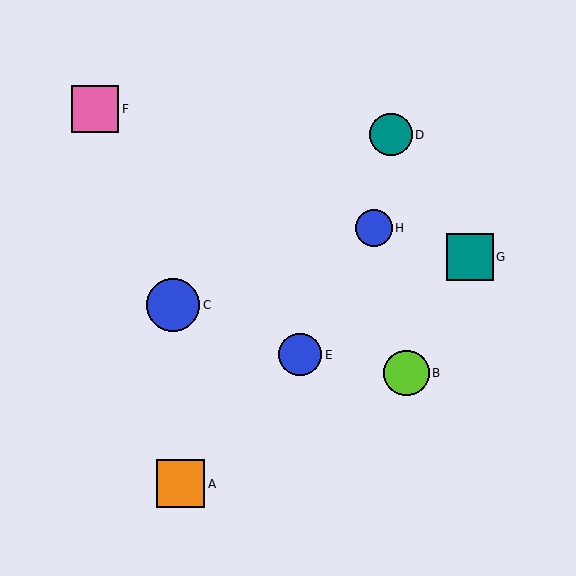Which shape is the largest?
The blue circle (labeled C) is the largest.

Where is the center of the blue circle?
The center of the blue circle is at (173, 305).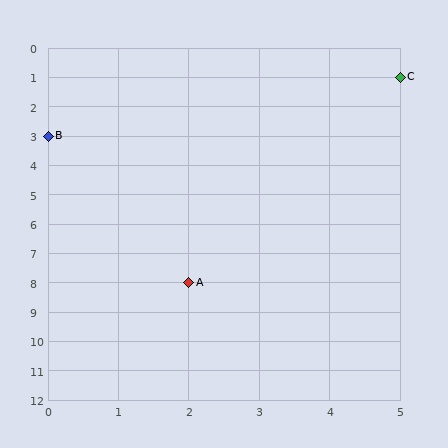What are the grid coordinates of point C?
Point C is at grid coordinates (5, 1).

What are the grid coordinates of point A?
Point A is at grid coordinates (2, 8).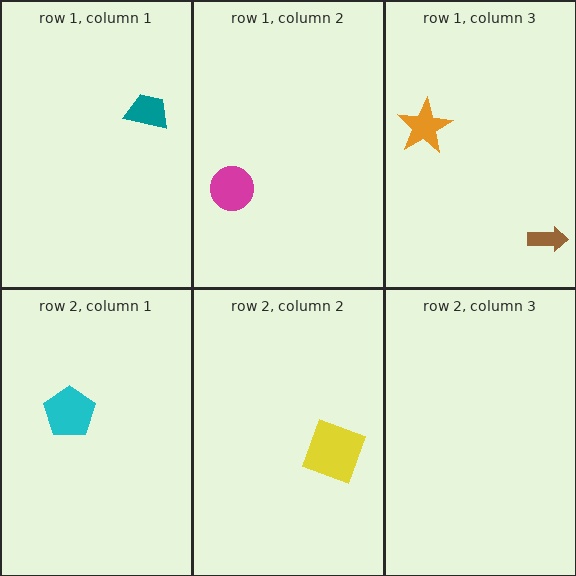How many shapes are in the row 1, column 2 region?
1.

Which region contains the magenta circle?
The row 1, column 2 region.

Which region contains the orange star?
The row 1, column 3 region.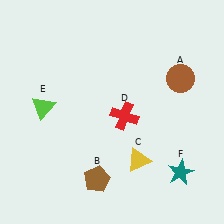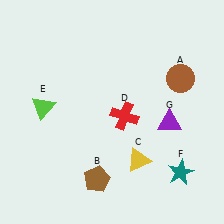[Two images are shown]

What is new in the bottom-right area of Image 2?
A purple triangle (G) was added in the bottom-right area of Image 2.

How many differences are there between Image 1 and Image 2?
There is 1 difference between the two images.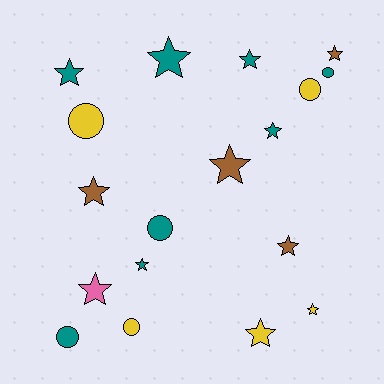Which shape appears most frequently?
Star, with 12 objects.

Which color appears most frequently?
Teal, with 8 objects.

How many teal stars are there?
There are 5 teal stars.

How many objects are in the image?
There are 18 objects.